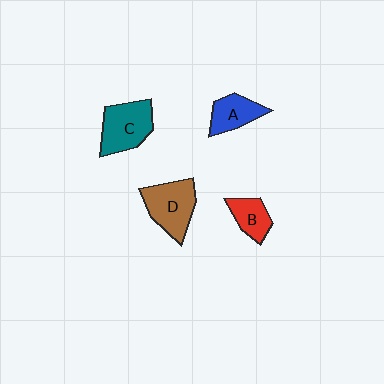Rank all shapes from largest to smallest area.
From largest to smallest: D (brown), C (teal), A (blue), B (red).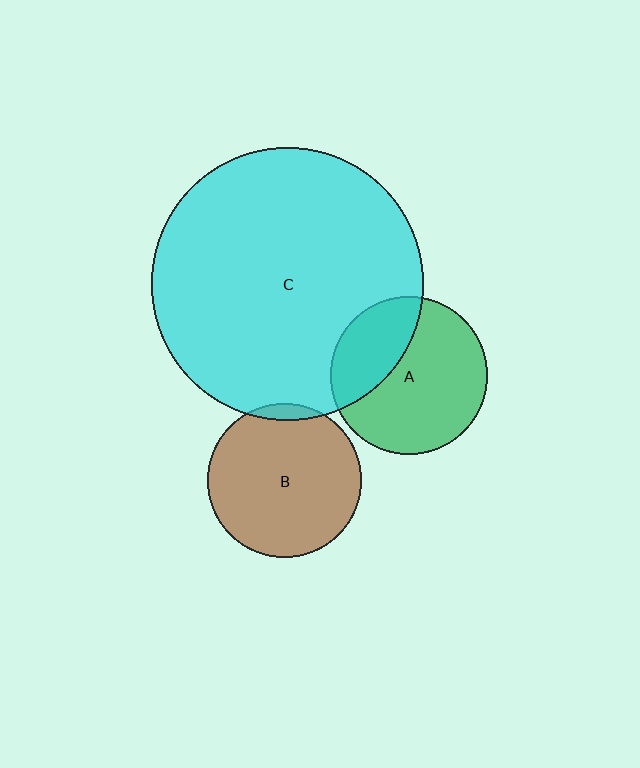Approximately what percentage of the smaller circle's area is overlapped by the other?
Approximately 30%.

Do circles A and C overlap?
Yes.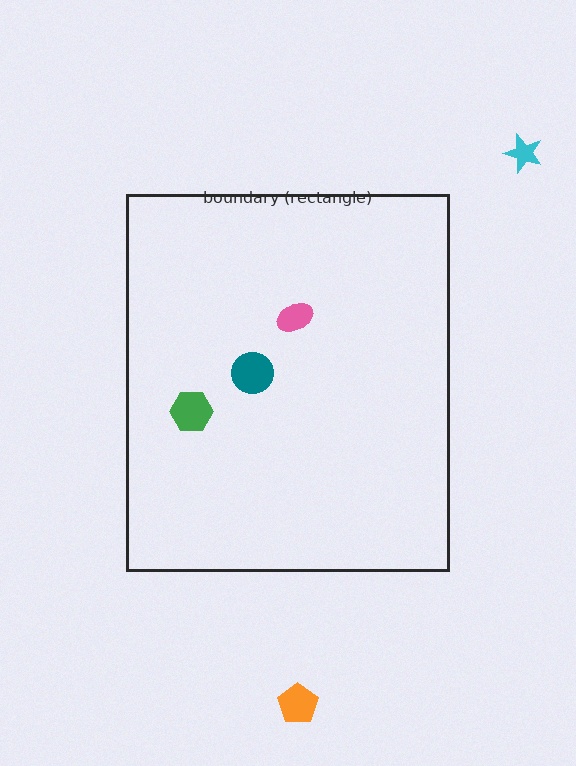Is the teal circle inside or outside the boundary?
Inside.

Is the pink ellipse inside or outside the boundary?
Inside.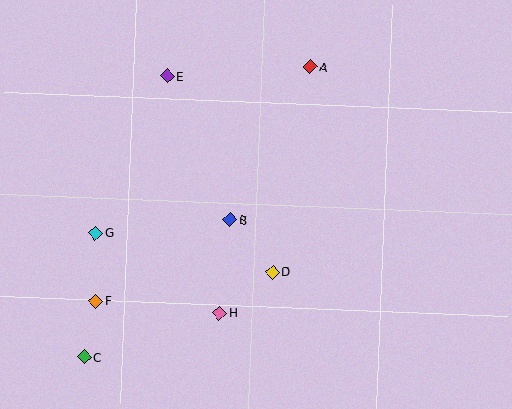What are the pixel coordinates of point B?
Point B is at (230, 220).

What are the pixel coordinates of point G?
Point G is at (96, 233).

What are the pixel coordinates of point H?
Point H is at (219, 313).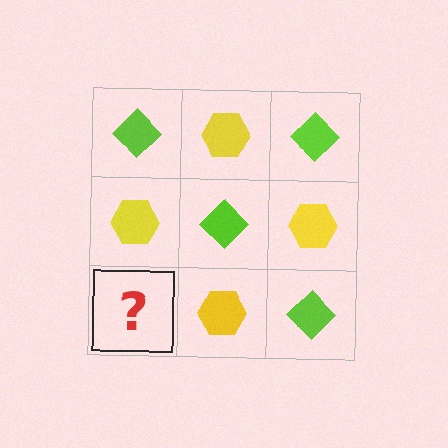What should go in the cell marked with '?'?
The missing cell should contain a lime diamond.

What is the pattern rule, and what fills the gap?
The rule is that it alternates lime diamond and yellow hexagon in a checkerboard pattern. The gap should be filled with a lime diamond.